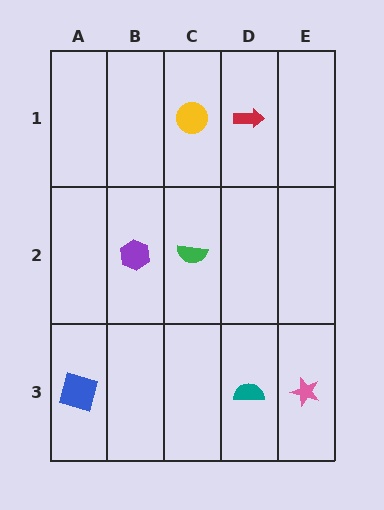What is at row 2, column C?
A green semicircle.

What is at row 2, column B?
A purple hexagon.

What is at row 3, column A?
A blue square.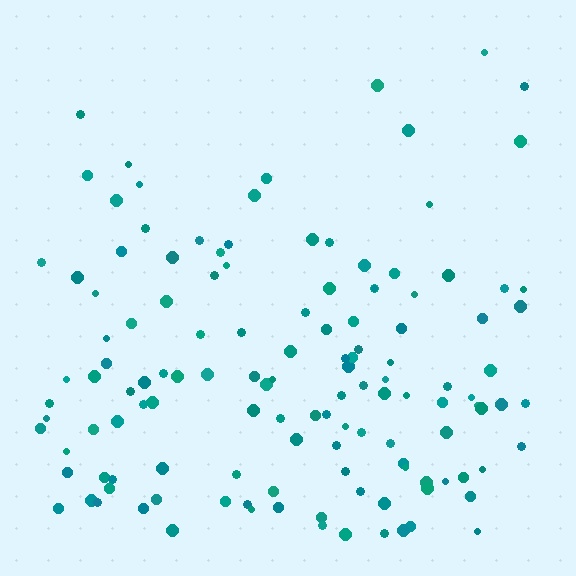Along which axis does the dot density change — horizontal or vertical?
Vertical.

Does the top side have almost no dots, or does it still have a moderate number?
Still a moderate number, just noticeably fewer than the bottom.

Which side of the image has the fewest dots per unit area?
The top.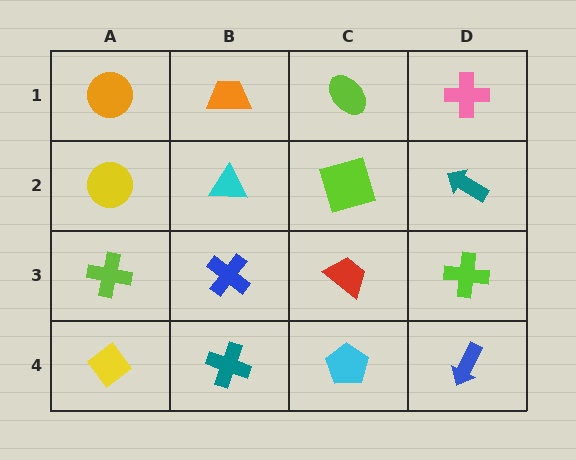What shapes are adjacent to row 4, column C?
A red trapezoid (row 3, column C), a teal cross (row 4, column B), a blue arrow (row 4, column D).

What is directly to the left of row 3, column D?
A red trapezoid.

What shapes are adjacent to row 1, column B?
A cyan triangle (row 2, column B), an orange circle (row 1, column A), a lime ellipse (row 1, column C).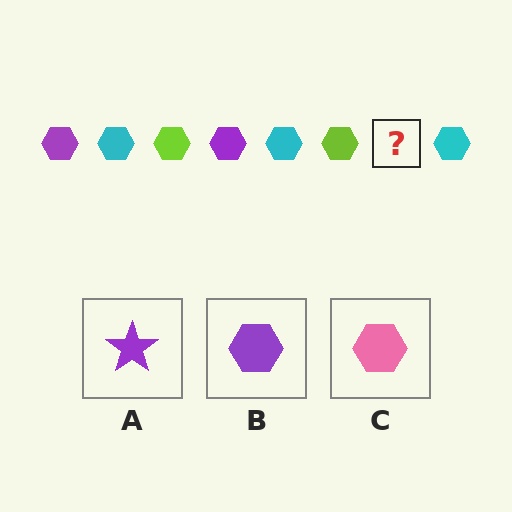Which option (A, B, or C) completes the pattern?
B.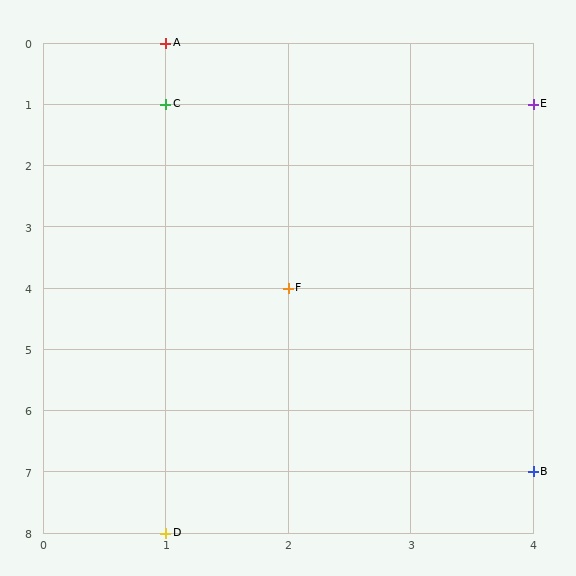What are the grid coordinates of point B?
Point B is at grid coordinates (4, 7).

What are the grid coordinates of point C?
Point C is at grid coordinates (1, 1).